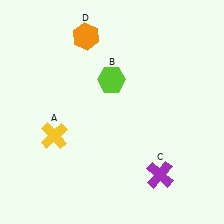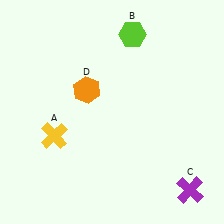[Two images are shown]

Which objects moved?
The objects that moved are: the lime hexagon (B), the purple cross (C), the orange hexagon (D).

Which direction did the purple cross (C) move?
The purple cross (C) moved right.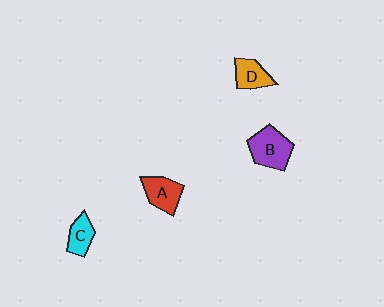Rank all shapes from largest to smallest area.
From largest to smallest: B (purple), A (red), D (orange), C (cyan).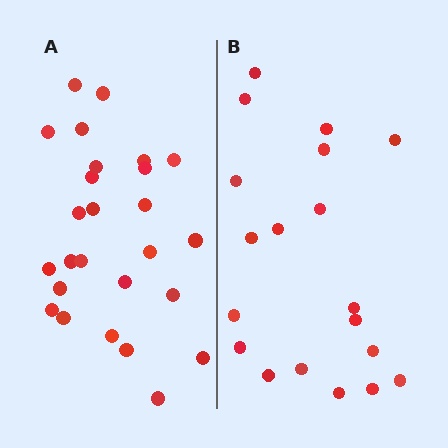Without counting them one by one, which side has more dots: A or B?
Region A (the left region) has more dots.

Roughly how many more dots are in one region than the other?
Region A has roughly 8 or so more dots than region B.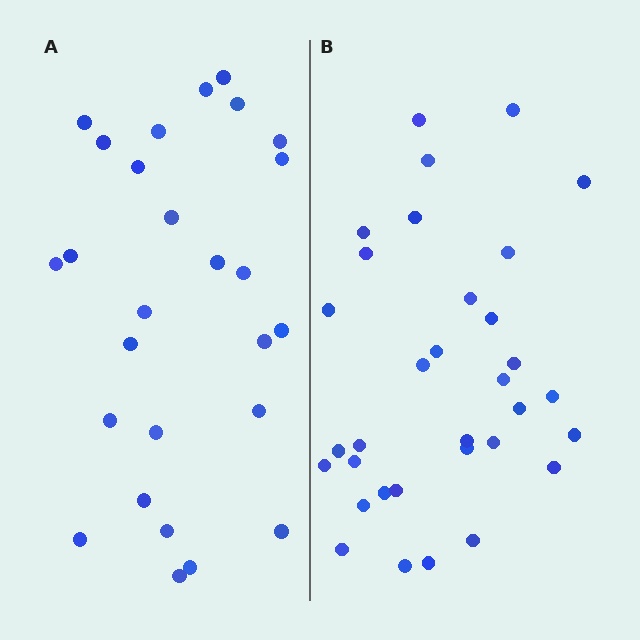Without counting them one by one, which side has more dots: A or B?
Region B (the right region) has more dots.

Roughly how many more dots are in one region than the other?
Region B has about 6 more dots than region A.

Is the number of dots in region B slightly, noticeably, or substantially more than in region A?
Region B has only slightly more — the two regions are fairly close. The ratio is roughly 1.2 to 1.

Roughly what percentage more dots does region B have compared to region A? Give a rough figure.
About 20% more.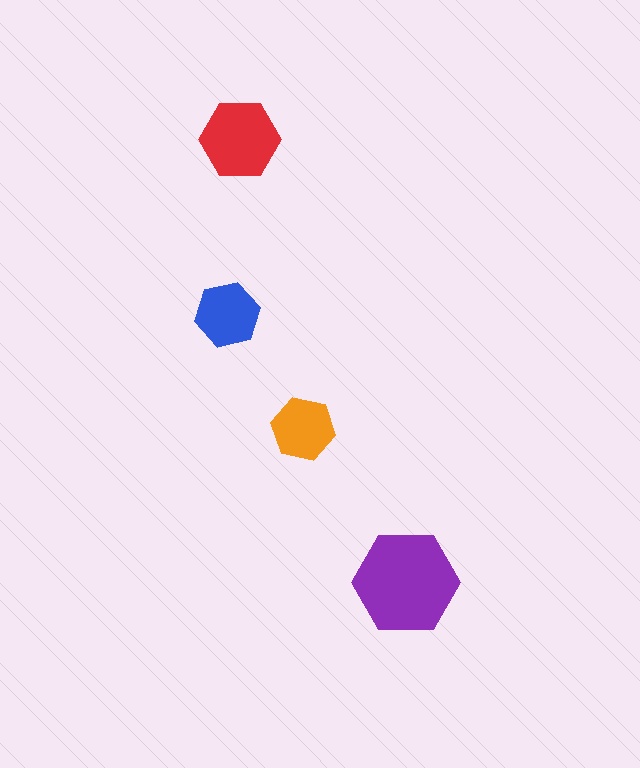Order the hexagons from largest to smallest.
the purple one, the red one, the blue one, the orange one.